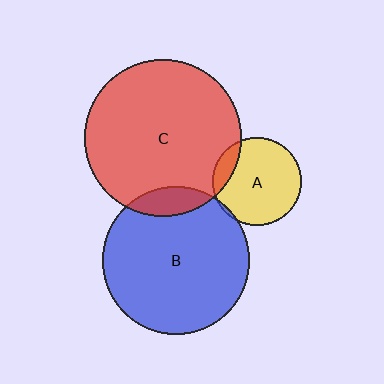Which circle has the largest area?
Circle C (red).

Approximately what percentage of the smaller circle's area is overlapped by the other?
Approximately 5%.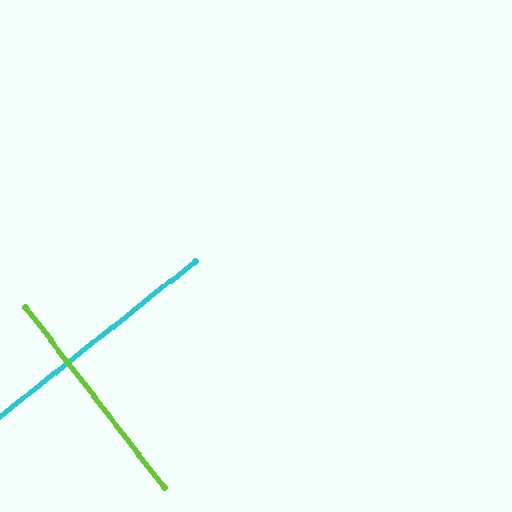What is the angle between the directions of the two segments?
Approximately 89 degrees.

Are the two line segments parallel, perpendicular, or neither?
Perpendicular — they meet at approximately 89°.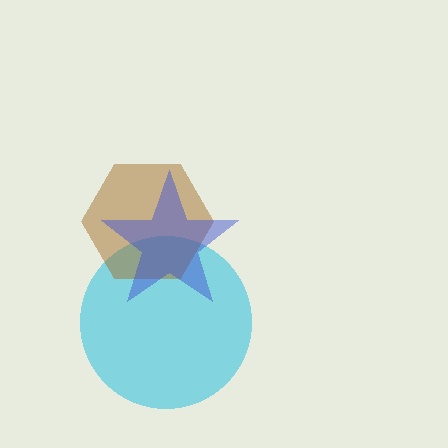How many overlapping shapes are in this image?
There are 3 overlapping shapes in the image.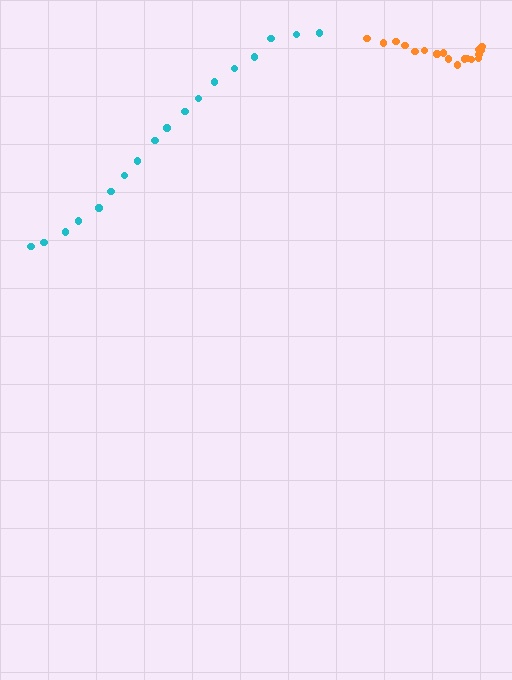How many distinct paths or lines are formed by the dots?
There are 2 distinct paths.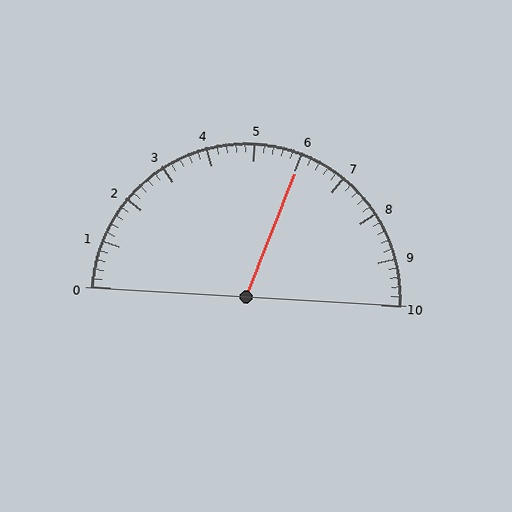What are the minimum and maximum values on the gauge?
The gauge ranges from 0 to 10.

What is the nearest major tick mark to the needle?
The nearest major tick mark is 6.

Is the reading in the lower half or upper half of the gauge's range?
The reading is in the upper half of the range (0 to 10).